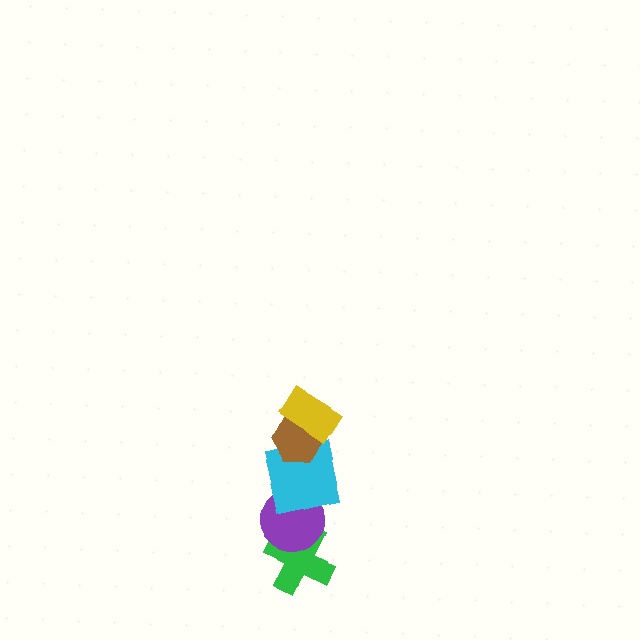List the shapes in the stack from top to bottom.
From top to bottom: the yellow rectangle, the brown hexagon, the cyan square, the purple circle, the green cross.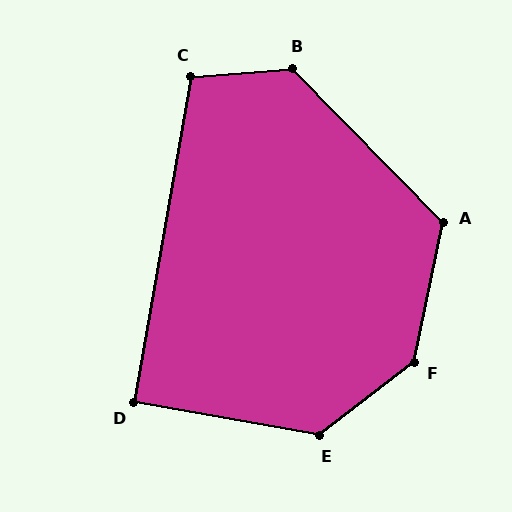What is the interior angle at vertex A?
Approximately 124 degrees (obtuse).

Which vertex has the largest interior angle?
F, at approximately 140 degrees.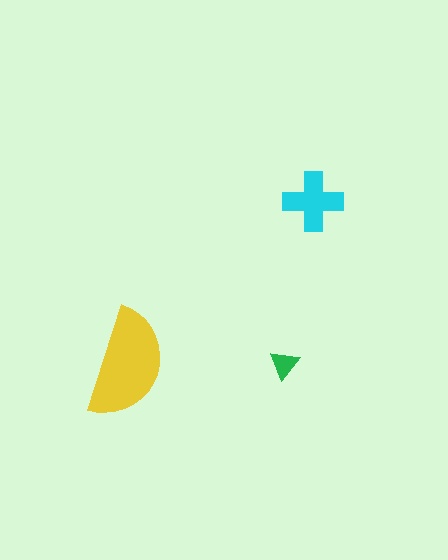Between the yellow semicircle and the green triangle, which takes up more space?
The yellow semicircle.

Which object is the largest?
The yellow semicircle.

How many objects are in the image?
There are 3 objects in the image.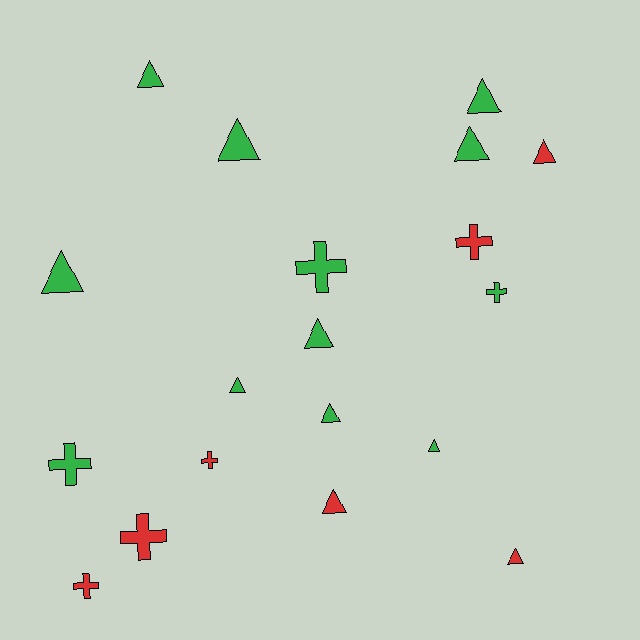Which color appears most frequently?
Green, with 12 objects.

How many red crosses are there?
There are 4 red crosses.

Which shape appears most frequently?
Triangle, with 12 objects.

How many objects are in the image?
There are 19 objects.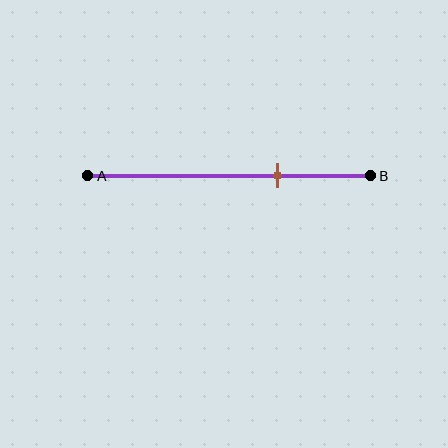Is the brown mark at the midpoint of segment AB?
No, the mark is at about 65% from A, not at the 50% midpoint.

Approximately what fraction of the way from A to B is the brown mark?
The brown mark is approximately 65% of the way from A to B.